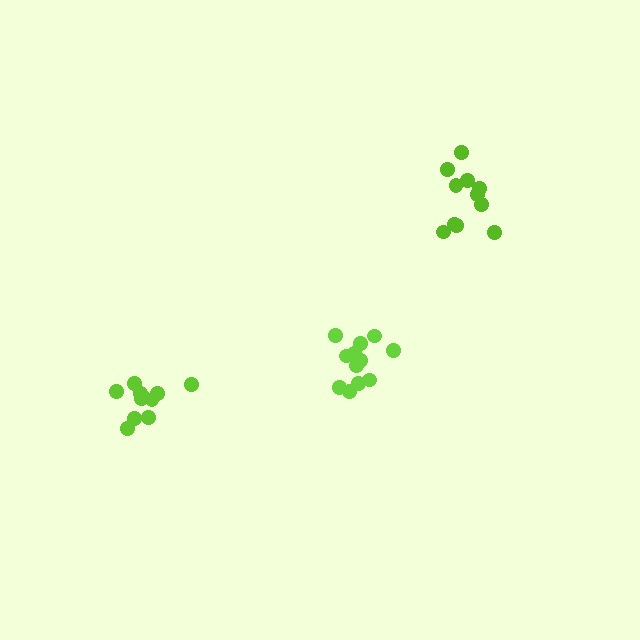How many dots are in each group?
Group 1: 11 dots, Group 2: 11 dots, Group 3: 12 dots (34 total).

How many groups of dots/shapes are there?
There are 3 groups.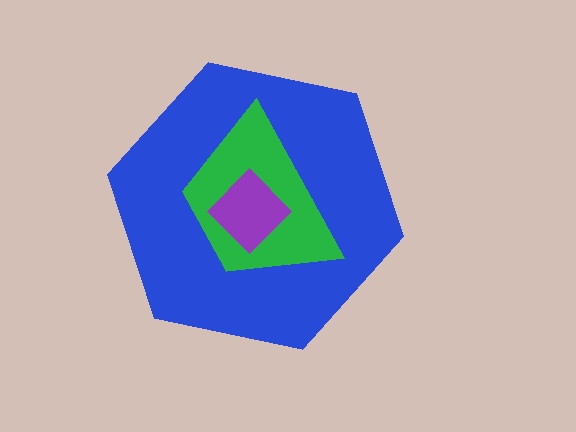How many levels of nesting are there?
3.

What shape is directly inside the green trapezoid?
The purple diamond.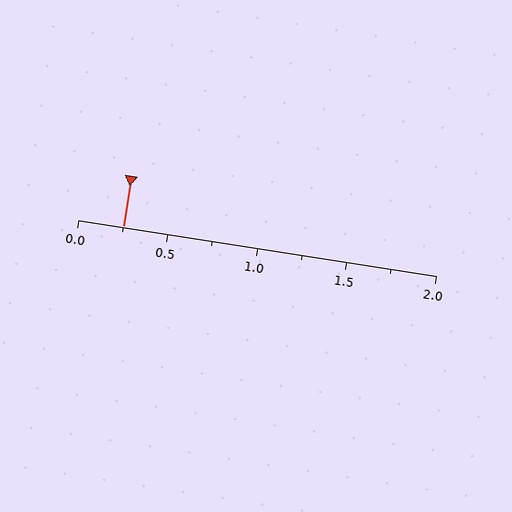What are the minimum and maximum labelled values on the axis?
The axis runs from 0.0 to 2.0.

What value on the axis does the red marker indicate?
The marker indicates approximately 0.25.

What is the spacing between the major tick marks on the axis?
The major ticks are spaced 0.5 apart.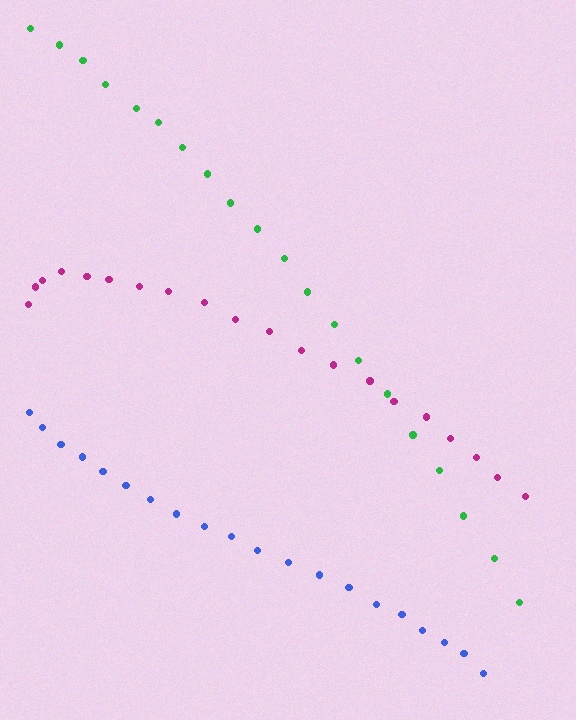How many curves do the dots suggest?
There are 3 distinct paths.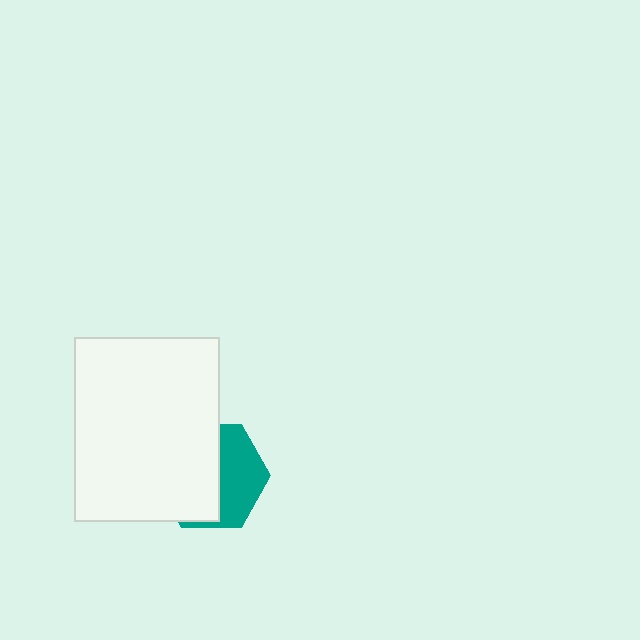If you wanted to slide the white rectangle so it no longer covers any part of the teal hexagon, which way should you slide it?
Slide it left — that is the most direct way to separate the two shapes.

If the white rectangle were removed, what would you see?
You would see the complete teal hexagon.